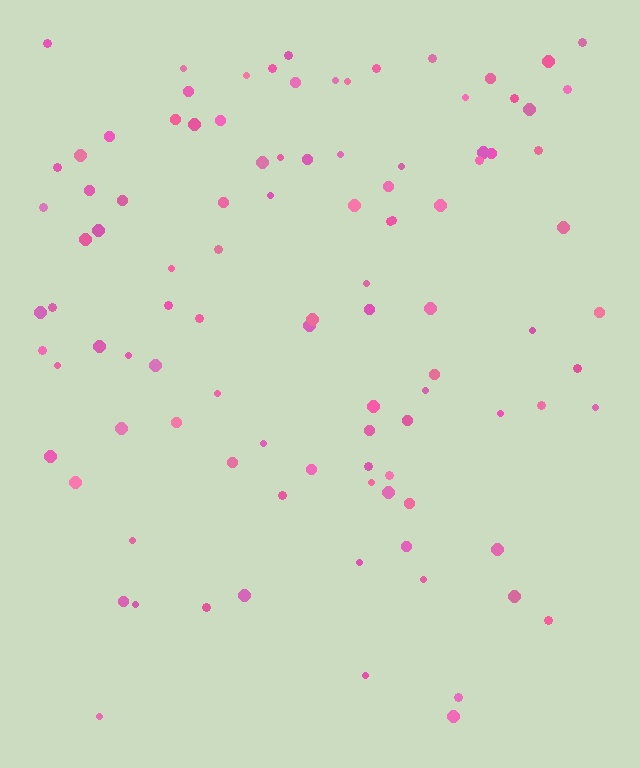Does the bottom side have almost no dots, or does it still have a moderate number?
Still a moderate number, just noticeably fewer than the top.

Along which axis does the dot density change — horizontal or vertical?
Vertical.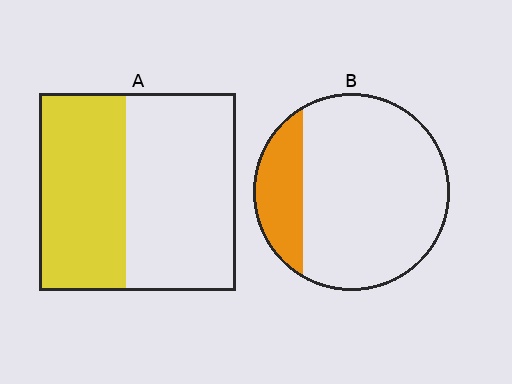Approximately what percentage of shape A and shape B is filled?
A is approximately 45% and B is approximately 20%.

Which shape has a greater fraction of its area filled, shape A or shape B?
Shape A.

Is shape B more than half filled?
No.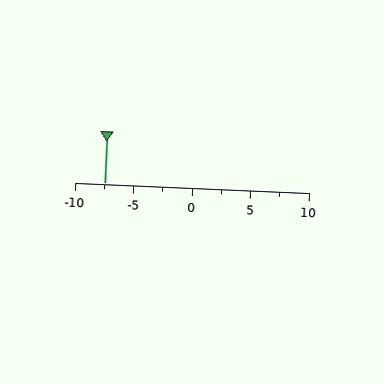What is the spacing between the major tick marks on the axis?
The major ticks are spaced 5 apart.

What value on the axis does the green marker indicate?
The marker indicates approximately -7.5.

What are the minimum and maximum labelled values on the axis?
The axis runs from -10 to 10.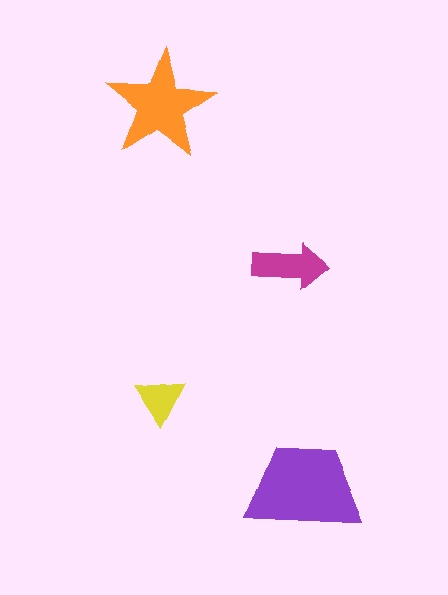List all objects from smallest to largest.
The yellow triangle, the magenta arrow, the orange star, the purple trapezoid.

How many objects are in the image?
There are 4 objects in the image.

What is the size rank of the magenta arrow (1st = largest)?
3rd.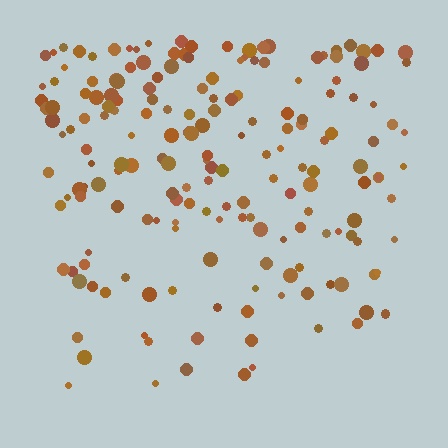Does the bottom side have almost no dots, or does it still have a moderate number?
Still a moderate number, just noticeably fewer than the top.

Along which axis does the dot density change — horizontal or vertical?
Vertical.